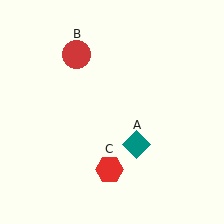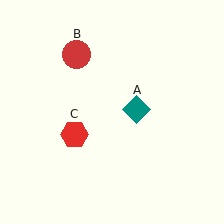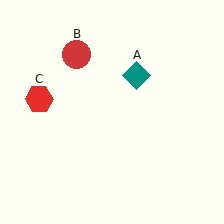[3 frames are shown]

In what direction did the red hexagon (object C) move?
The red hexagon (object C) moved up and to the left.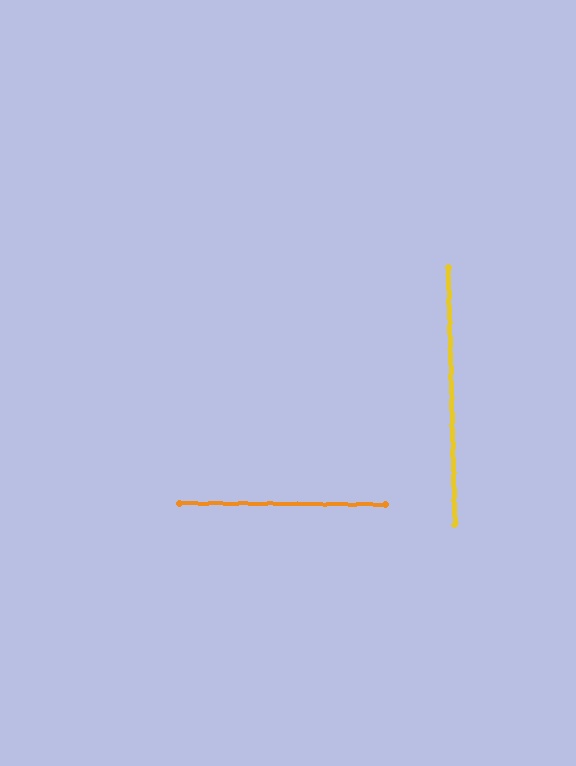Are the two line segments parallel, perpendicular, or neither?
Perpendicular — they meet at approximately 88°.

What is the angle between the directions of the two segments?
Approximately 88 degrees.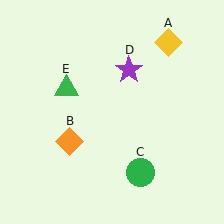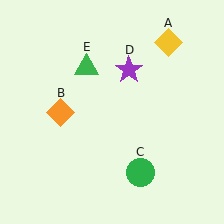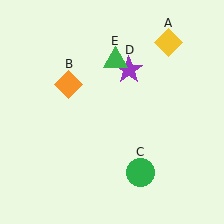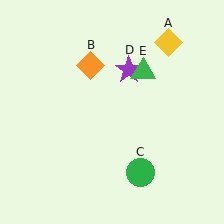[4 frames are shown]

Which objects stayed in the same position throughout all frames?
Yellow diamond (object A) and green circle (object C) and purple star (object D) remained stationary.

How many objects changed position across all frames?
2 objects changed position: orange diamond (object B), green triangle (object E).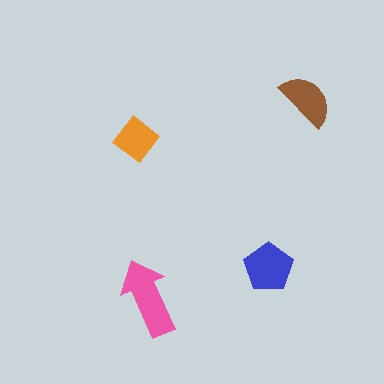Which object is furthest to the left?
The orange diamond is leftmost.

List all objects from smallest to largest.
The orange diamond, the brown semicircle, the blue pentagon, the pink arrow.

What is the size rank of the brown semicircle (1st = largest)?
3rd.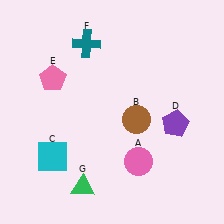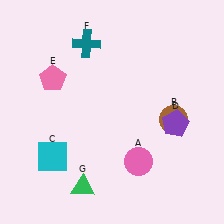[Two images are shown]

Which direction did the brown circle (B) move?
The brown circle (B) moved right.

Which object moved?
The brown circle (B) moved right.